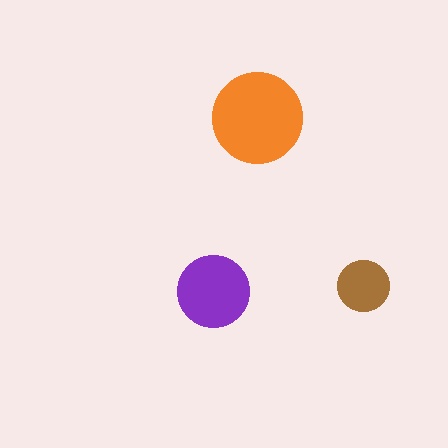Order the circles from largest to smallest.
the orange one, the purple one, the brown one.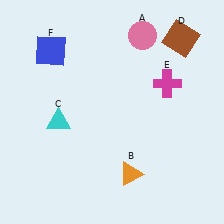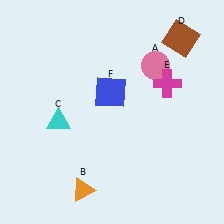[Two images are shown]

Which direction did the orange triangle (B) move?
The orange triangle (B) moved left.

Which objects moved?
The objects that moved are: the pink circle (A), the orange triangle (B), the blue square (F).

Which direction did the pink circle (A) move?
The pink circle (A) moved down.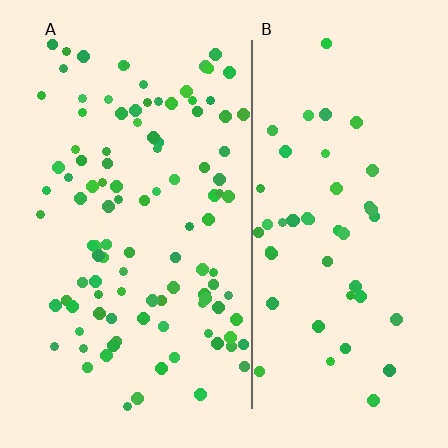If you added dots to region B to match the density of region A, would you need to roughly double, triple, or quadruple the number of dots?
Approximately double.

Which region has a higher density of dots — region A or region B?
A (the left).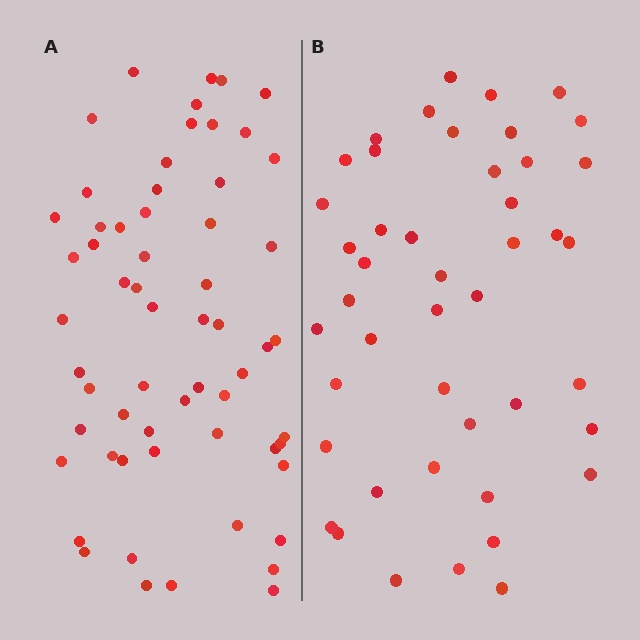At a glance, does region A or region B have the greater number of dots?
Region A (the left region) has more dots.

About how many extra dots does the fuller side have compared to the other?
Region A has approximately 15 more dots than region B.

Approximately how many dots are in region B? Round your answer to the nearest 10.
About 40 dots. (The exact count is 45, which rounds to 40.)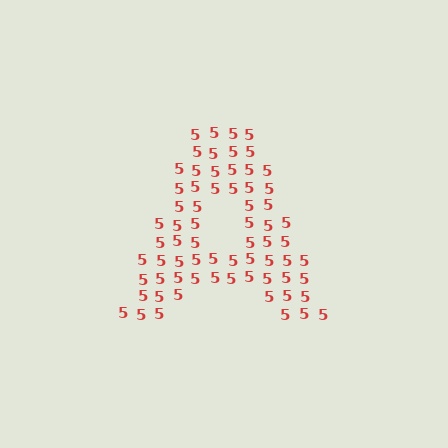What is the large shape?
The large shape is the letter A.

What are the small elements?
The small elements are digit 5's.